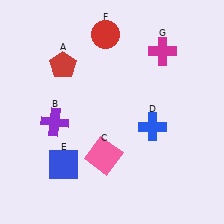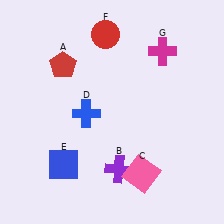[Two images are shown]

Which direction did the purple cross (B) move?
The purple cross (B) moved right.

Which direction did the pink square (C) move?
The pink square (C) moved right.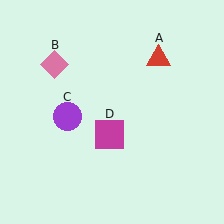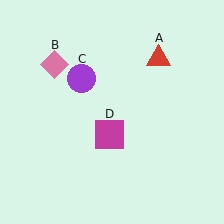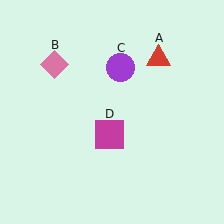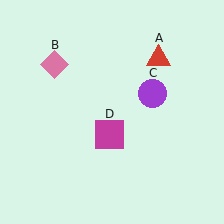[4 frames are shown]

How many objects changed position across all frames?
1 object changed position: purple circle (object C).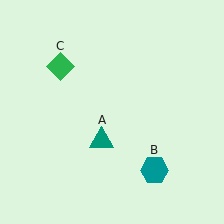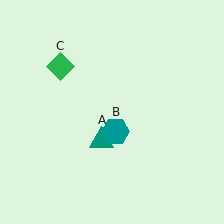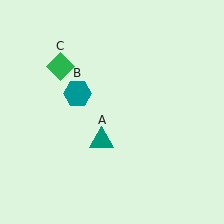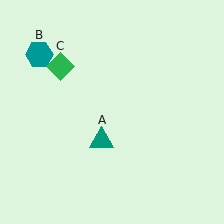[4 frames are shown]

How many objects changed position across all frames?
1 object changed position: teal hexagon (object B).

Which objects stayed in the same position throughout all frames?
Teal triangle (object A) and green diamond (object C) remained stationary.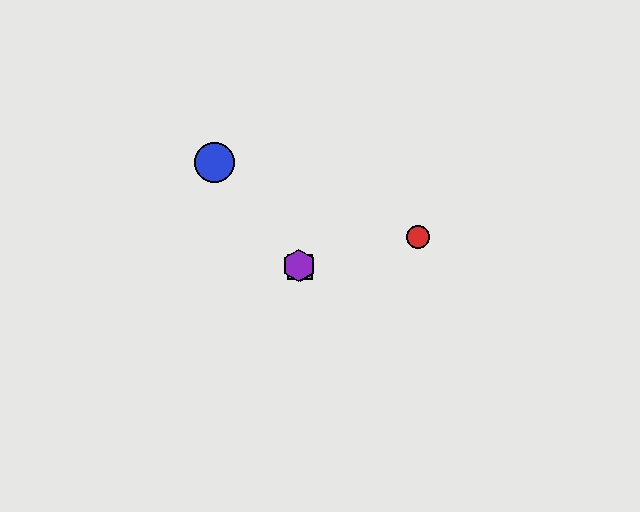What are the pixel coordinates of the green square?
The green square is at (300, 267).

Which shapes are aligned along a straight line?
The blue circle, the green square, the yellow hexagon, the purple hexagon are aligned along a straight line.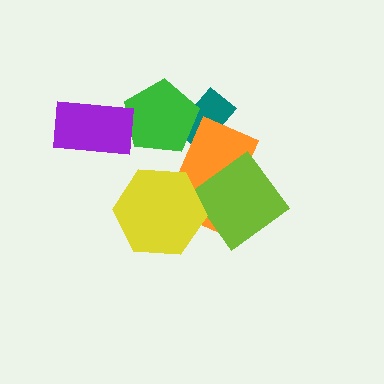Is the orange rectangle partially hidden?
Yes, it is partially covered by another shape.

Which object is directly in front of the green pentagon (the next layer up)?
The orange rectangle is directly in front of the green pentagon.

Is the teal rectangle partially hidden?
Yes, it is partially covered by another shape.